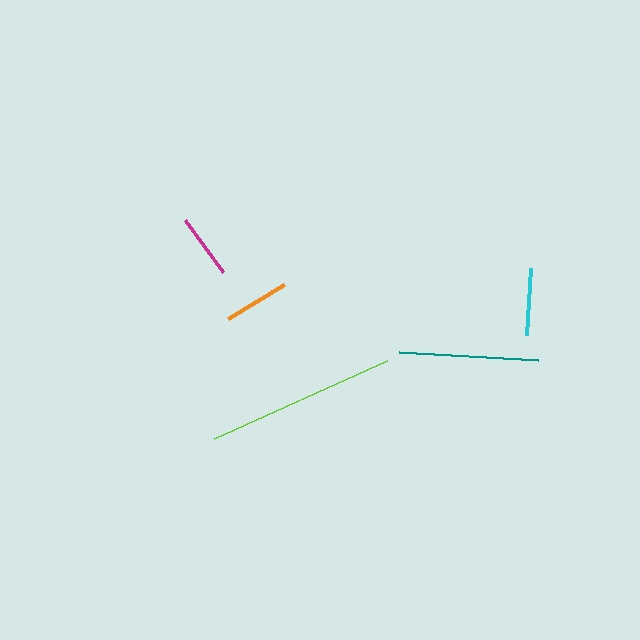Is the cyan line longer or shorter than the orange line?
The cyan line is longer than the orange line.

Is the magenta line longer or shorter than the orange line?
The orange line is longer than the magenta line.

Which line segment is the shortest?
The magenta line is the shortest at approximately 65 pixels.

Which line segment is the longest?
The lime line is the longest at approximately 190 pixels.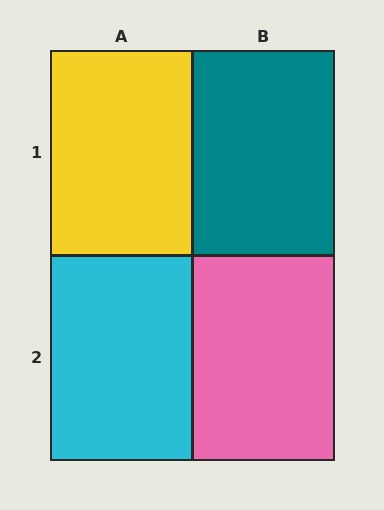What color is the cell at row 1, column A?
Yellow.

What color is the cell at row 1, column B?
Teal.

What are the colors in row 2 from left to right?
Cyan, pink.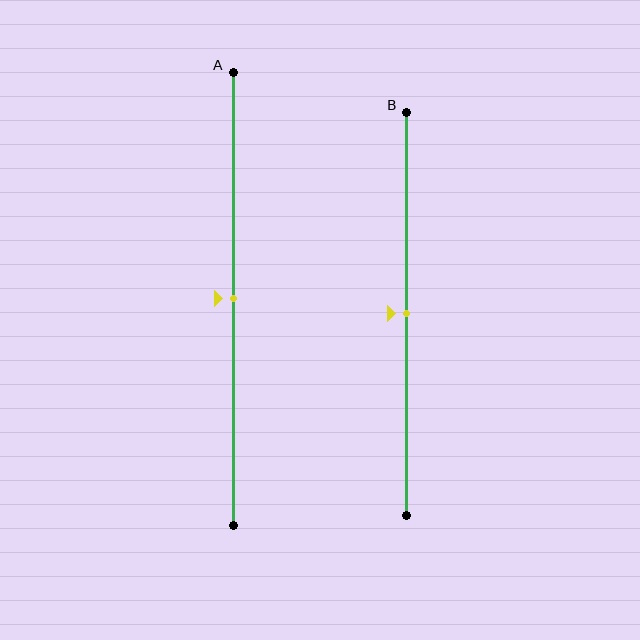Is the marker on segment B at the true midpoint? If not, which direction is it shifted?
Yes, the marker on segment B is at the true midpoint.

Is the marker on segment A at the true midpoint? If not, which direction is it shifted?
Yes, the marker on segment A is at the true midpoint.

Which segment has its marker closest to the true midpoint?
Segment A has its marker closest to the true midpoint.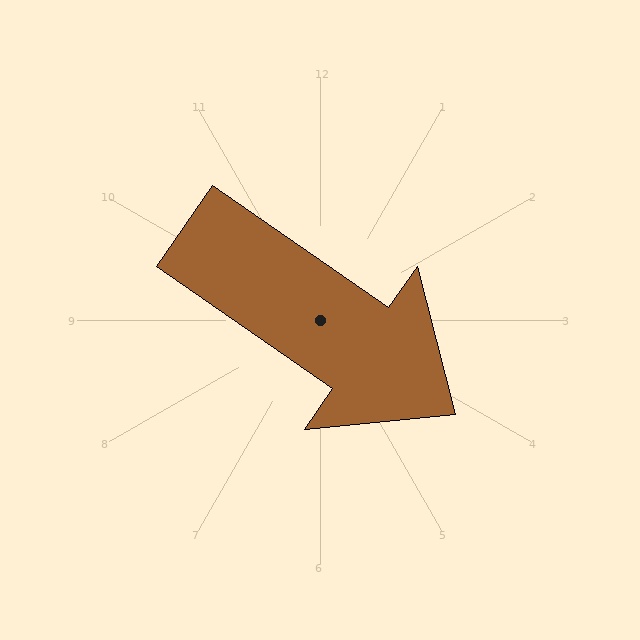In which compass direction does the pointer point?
Southeast.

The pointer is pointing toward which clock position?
Roughly 4 o'clock.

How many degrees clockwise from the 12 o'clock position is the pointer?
Approximately 125 degrees.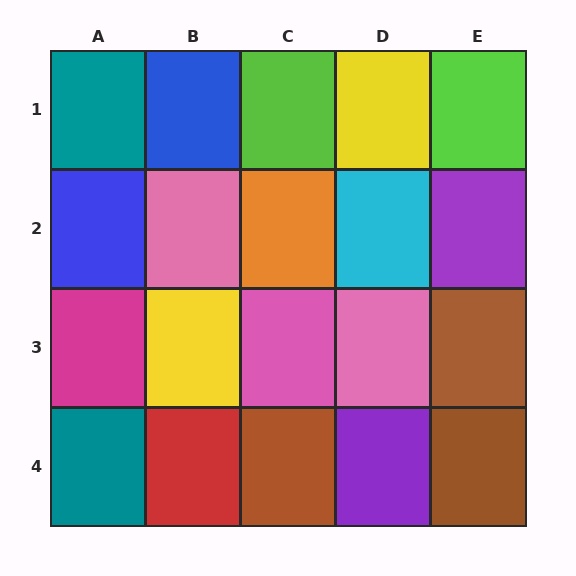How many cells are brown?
3 cells are brown.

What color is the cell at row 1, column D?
Yellow.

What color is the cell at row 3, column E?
Brown.